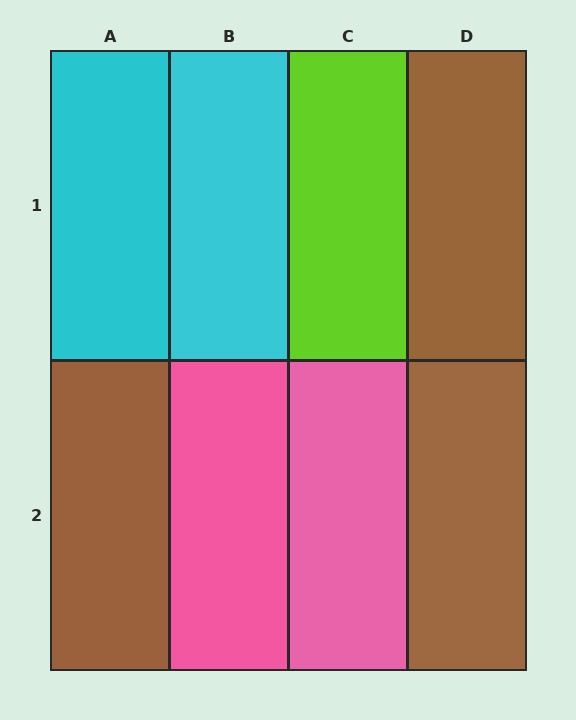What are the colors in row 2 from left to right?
Brown, pink, pink, brown.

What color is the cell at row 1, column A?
Cyan.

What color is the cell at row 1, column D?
Brown.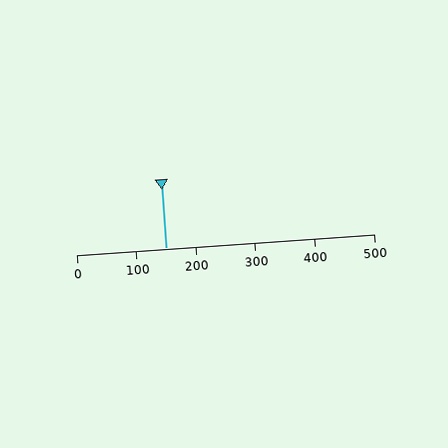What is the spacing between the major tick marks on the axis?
The major ticks are spaced 100 apart.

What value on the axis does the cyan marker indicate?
The marker indicates approximately 150.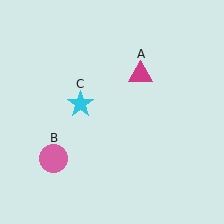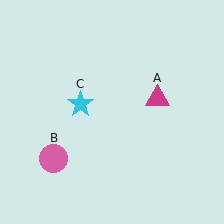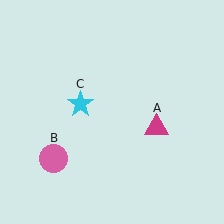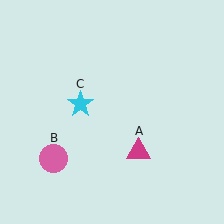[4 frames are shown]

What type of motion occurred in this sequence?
The magenta triangle (object A) rotated clockwise around the center of the scene.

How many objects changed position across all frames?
1 object changed position: magenta triangle (object A).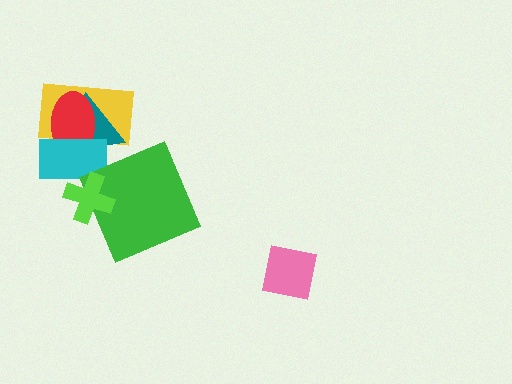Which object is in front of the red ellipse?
The cyan rectangle is in front of the red ellipse.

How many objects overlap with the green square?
1 object overlaps with the green square.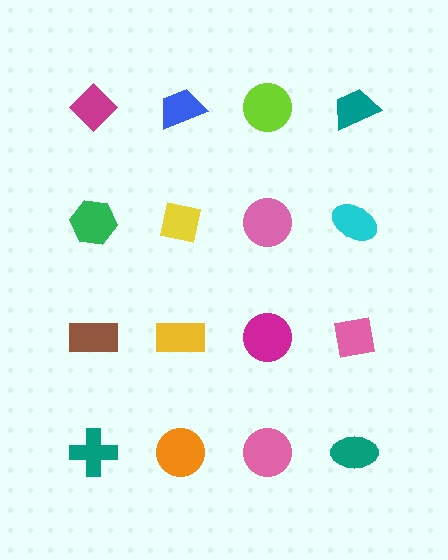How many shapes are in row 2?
4 shapes.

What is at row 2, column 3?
A pink circle.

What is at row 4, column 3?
A pink circle.